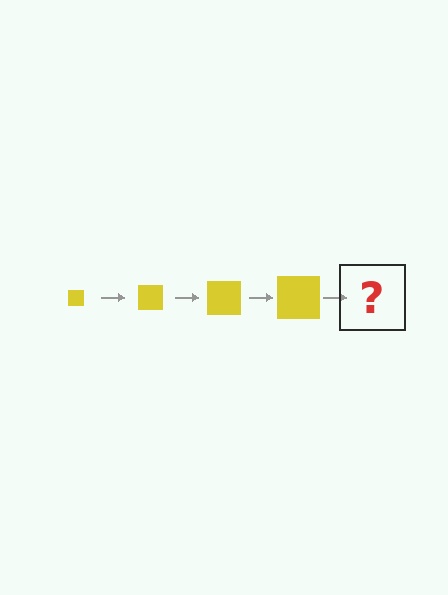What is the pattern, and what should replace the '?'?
The pattern is that the square gets progressively larger each step. The '?' should be a yellow square, larger than the previous one.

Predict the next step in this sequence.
The next step is a yellow square, larger than the previous one.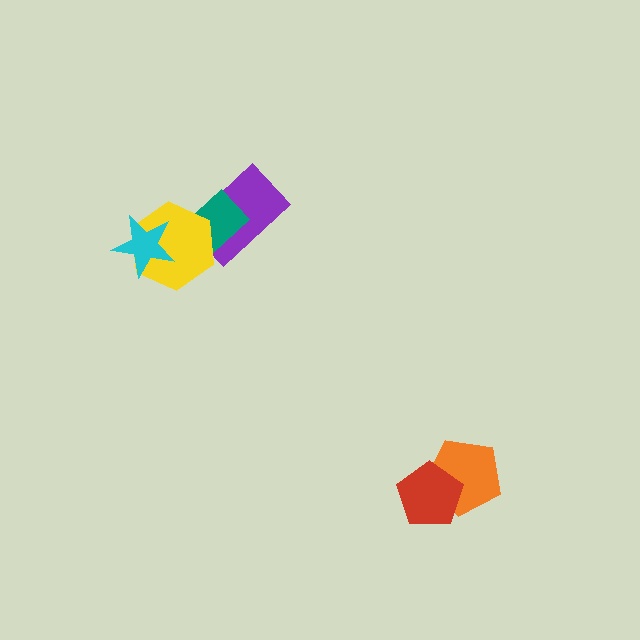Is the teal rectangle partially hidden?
Yes, it is partially covered by another shape.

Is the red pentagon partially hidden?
No, no other shape covers it.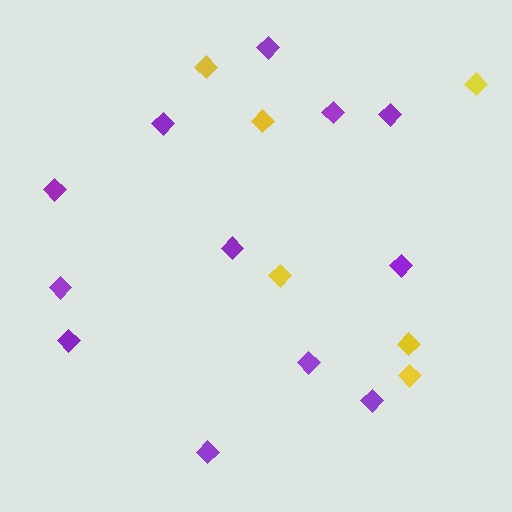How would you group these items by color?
There are 2 groups: one group of yellow diamonds (6) and one group of purple diamonds (12).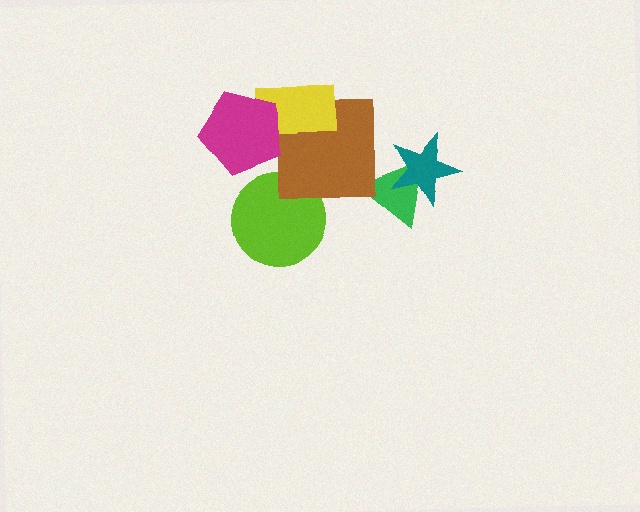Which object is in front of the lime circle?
The brown square is in front of the lime circle.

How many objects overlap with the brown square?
2 objects overlap with the brown square.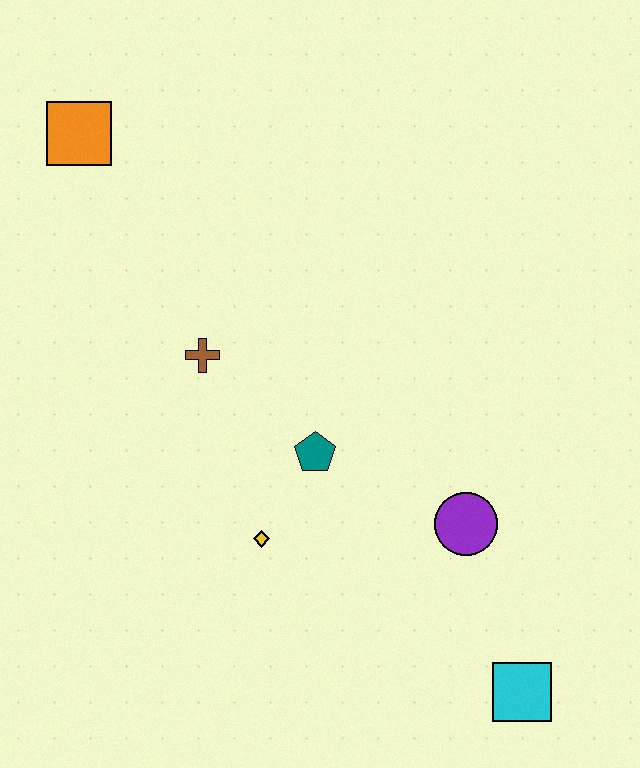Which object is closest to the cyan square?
The purple circle is closest to the cyan square.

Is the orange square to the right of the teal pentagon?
No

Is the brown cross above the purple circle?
Yes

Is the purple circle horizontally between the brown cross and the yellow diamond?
No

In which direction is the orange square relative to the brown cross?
The orange square is above the brown cross.